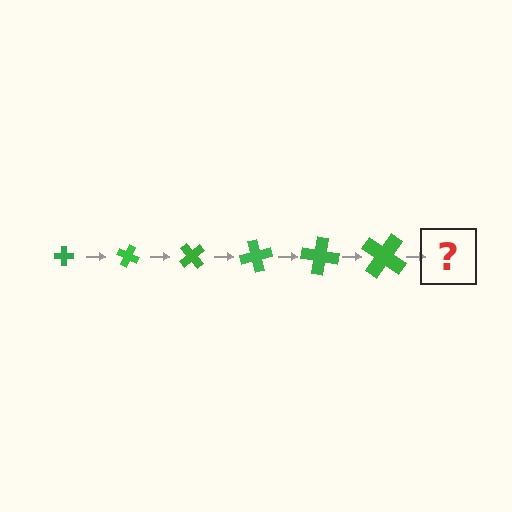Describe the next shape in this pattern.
It should be a cross, larger than the previous one and rotated 150 degrees from the start.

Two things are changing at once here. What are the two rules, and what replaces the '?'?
The two rules are that the cross grows larger each step and it rotates 25 degrees each step. The '?' should be a cross, larger than the previous one and rotated 150 degrees from the start.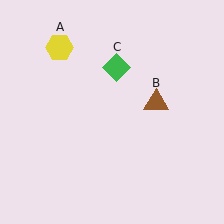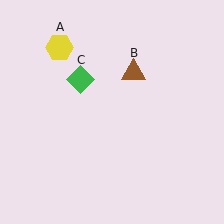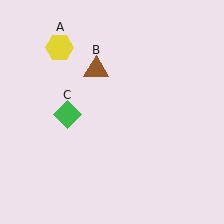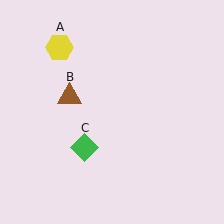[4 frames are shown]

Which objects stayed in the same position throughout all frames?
Yellow hexagon (object A) remained stationary.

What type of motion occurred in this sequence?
The brown triangle (object B), green diamond (object C) rotated counterclockwise around the center of the scene.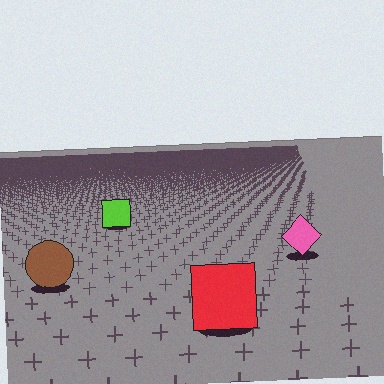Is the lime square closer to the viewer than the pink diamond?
No. The pink diamond is closer — you can tell from the texture gradient: the ground texture is coarser near it.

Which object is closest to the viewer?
The red square is closest. The texture marks near it are larger and more spread out.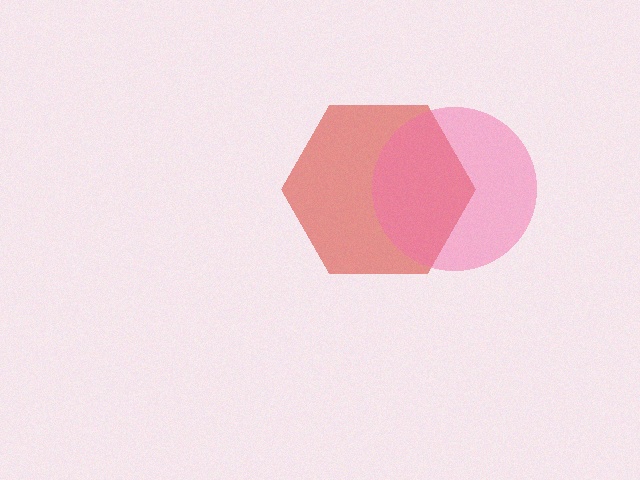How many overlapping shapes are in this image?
There are 2 overlapping shapes in the image.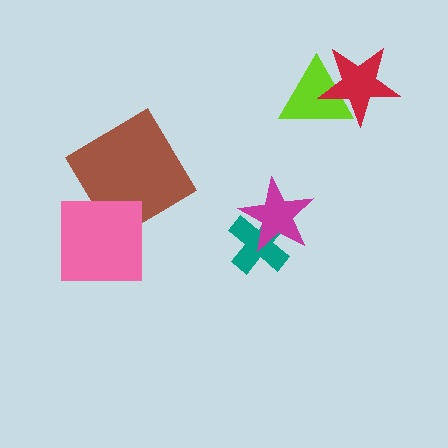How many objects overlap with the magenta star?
1 object overlaps with the magenta star.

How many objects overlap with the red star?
1 object overlaps with the red star.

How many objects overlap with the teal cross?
1 object overlaps with the teal cross.